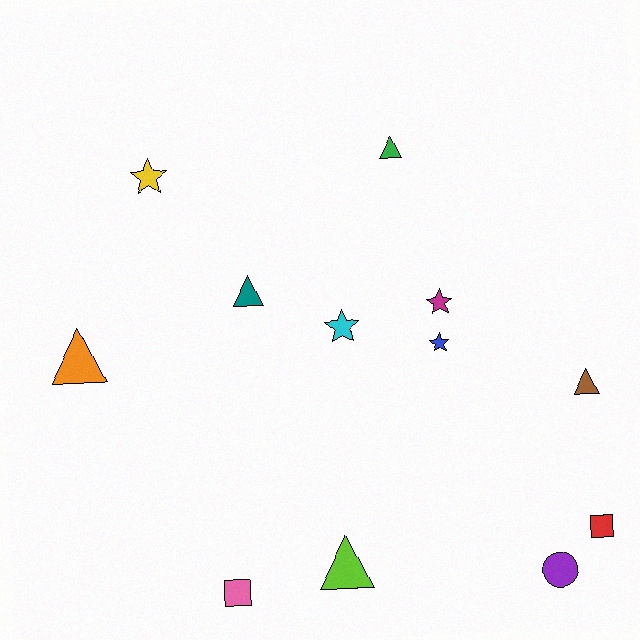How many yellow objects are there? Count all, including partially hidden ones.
There is 1 yellow object.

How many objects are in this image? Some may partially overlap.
There are 12 objects.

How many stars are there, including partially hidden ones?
There are 4 stars.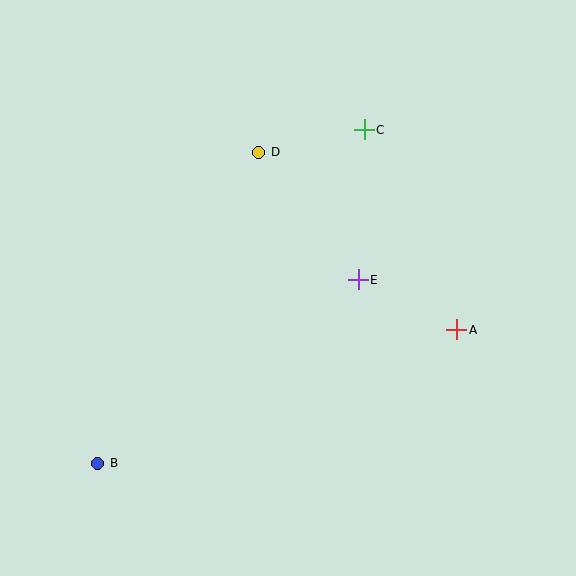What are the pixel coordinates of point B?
Point B is at (98, 463).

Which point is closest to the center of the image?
Point E at (358, 280) is closest to the center.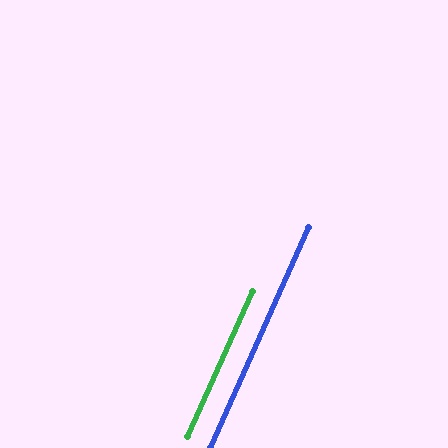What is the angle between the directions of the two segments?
Approximately 0 degrees.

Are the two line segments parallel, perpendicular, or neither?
Parallel — their directions differ by only 0.1°.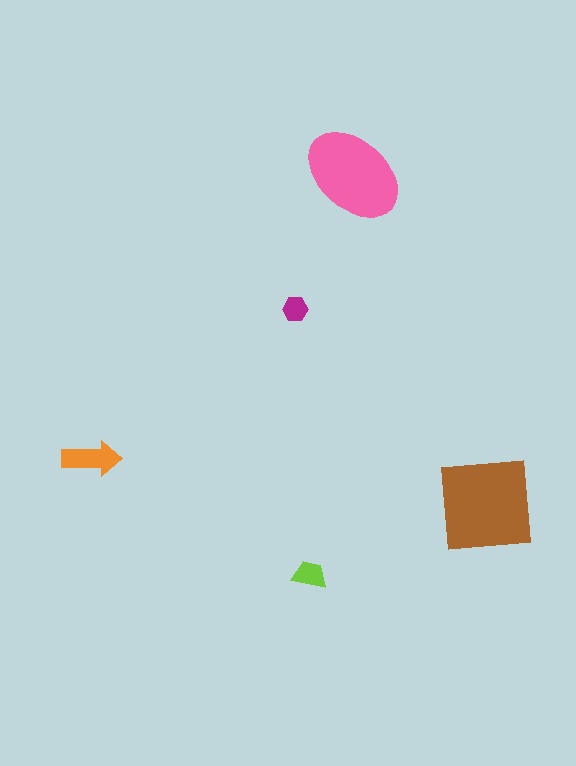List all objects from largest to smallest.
The brown square, the pink ellipse, the orange arrow, the lime trapezoid, the magenta hexagon.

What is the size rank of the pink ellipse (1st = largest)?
2nd.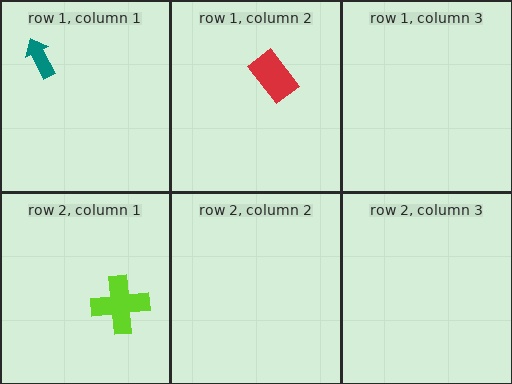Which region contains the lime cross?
The row 2, column 1 region.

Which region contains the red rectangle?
The row 1, column 2 region.